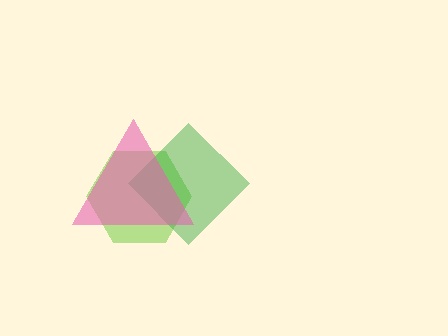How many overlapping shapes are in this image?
There are 3 overlapping shapes in the image.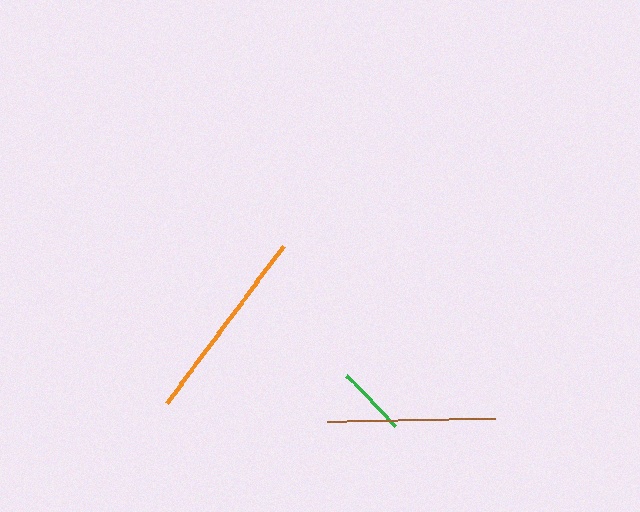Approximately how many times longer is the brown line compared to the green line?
The brown line is approximately 2.4 times the length of the green line.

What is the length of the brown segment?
The brown segment is approximately 169 pixels long.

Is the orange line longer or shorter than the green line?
The orange line is longer than the green line.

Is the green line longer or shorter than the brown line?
The brown line is longer than the green line.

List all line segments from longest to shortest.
From longest to shortest: orange, brown, green.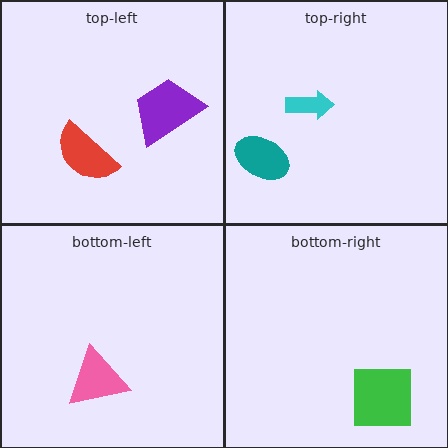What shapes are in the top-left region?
The red semicircle, the purple trapezoid.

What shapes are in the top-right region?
The teal ellipse, the cyan arrow.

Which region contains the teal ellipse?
The top-right region.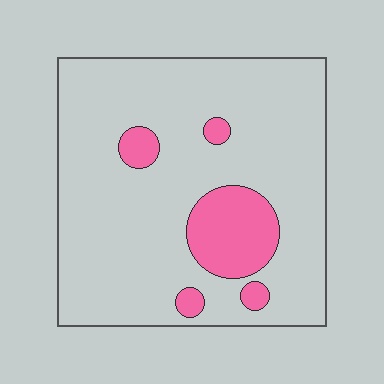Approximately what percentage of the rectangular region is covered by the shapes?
Approximately 15%.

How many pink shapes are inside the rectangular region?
5.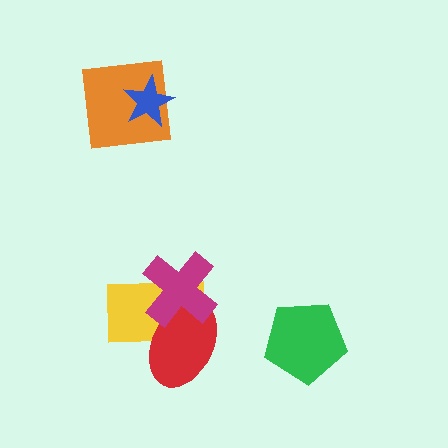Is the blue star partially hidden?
No, no other shape covers it.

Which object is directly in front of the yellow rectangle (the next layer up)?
The red ellipse is directly in front of the yellow rectangle.